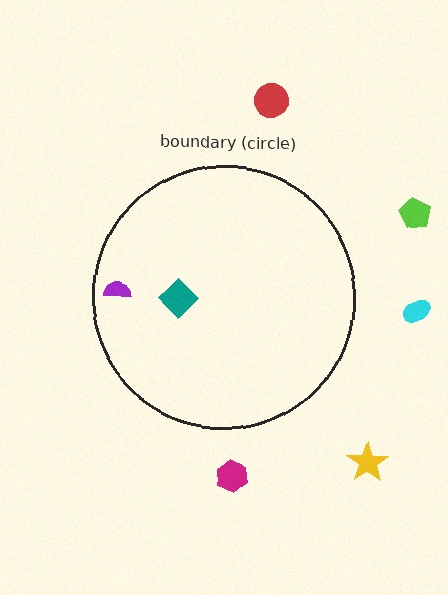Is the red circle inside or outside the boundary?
Outside.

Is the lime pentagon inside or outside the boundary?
Outside.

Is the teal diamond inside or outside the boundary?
Inside.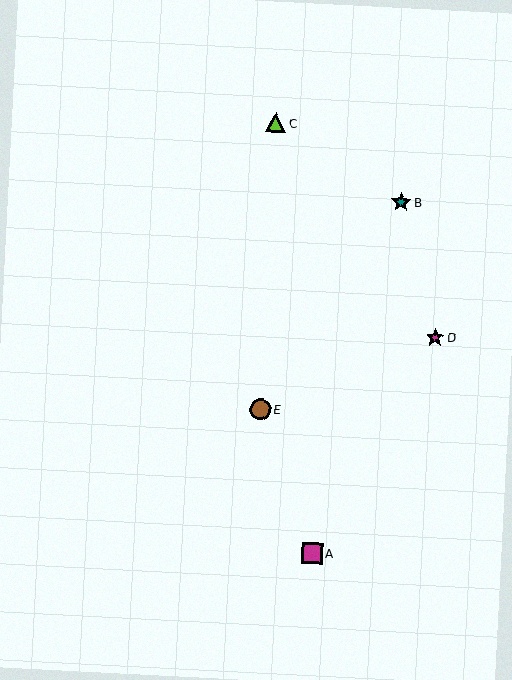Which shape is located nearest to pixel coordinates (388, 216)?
The teal star (labeled B) at (401, 202) is nearest to that location.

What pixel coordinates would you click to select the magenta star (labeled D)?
Click at (435, 338) to select the magenta star D.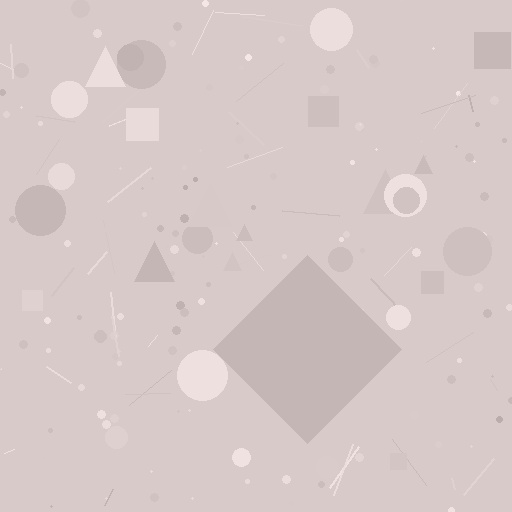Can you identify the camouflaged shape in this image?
The camouflaged shape is a diamond.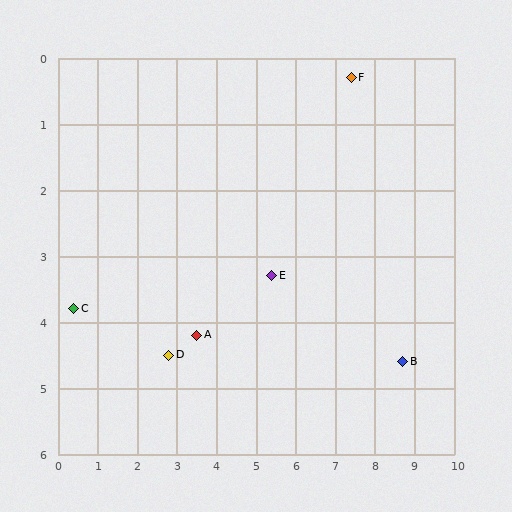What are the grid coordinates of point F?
Point F is at approximately (7.4, 0.3).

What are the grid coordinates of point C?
Point C is at approximately (0.4, 3.8).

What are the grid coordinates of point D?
Point D is at approximately (2.8, 4.5).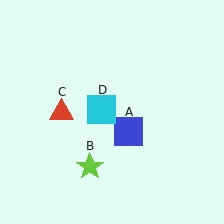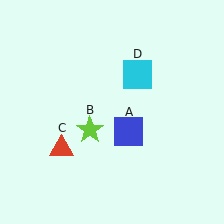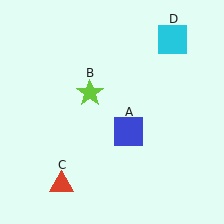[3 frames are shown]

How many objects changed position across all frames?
3 objects changed position: lime star (object B), red triangle (object C), cyan square (object D).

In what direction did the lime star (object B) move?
The lime star (object B) moved up.